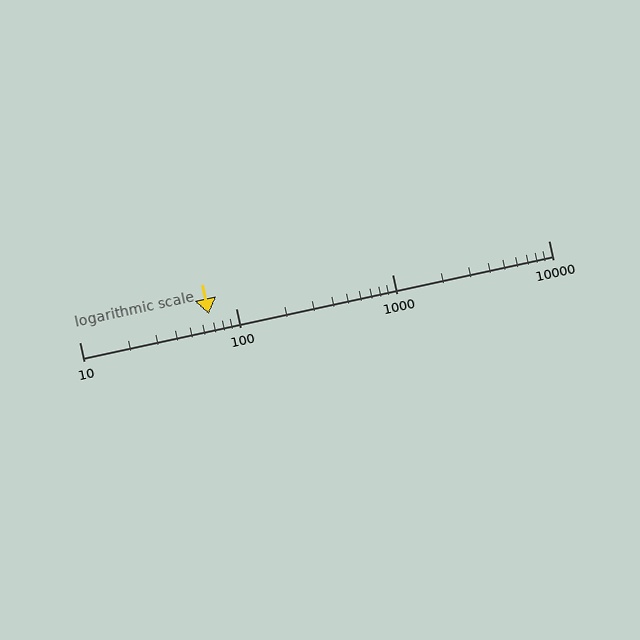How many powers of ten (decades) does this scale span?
The scale spans 3 decades, from 10 to 10000.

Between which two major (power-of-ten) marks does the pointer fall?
The pointer is between 10 and 100.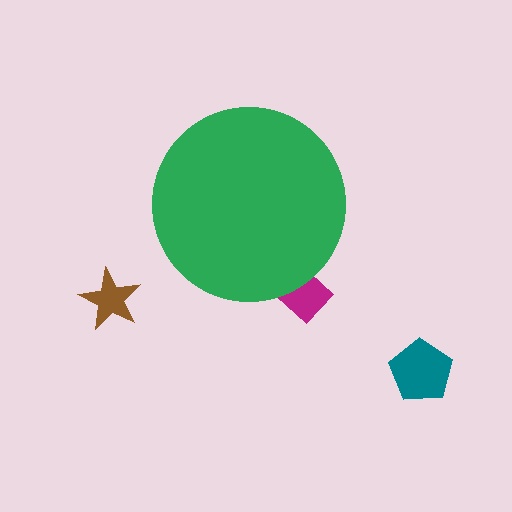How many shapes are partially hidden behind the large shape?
1 shape is partially hidden.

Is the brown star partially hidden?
No, the brown star is fully visible.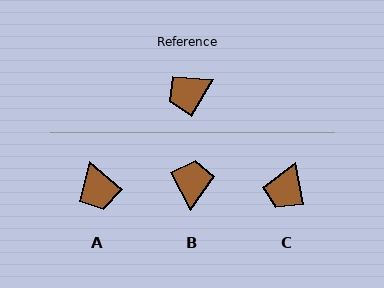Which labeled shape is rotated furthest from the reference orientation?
B, about 121 degrees away.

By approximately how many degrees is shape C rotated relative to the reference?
Approximately 41 degrees counter-clockwise.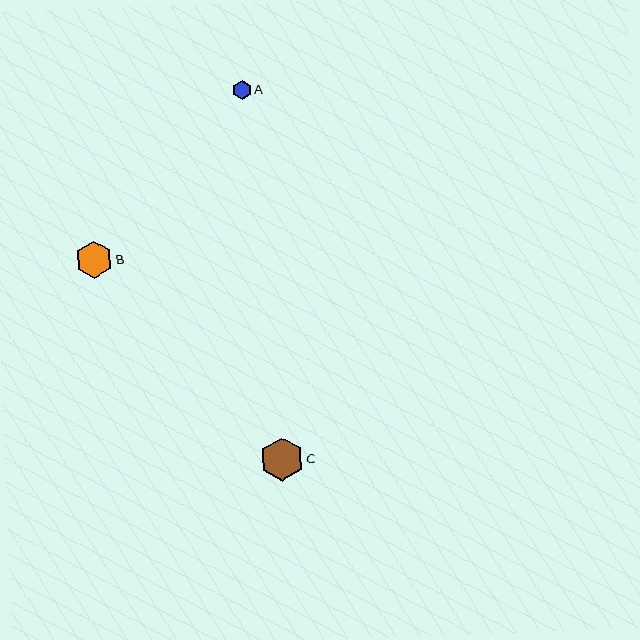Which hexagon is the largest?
Hexagon C is the largest with a size of approximately 44 pixels.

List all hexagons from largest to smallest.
From largest to smallest: C, B, A.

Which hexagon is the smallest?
Hexagon A is the smallest with a size of approximately 19 pixels.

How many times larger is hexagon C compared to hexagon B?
Hexagon C is approximately 1.2 times the size of hexagon B.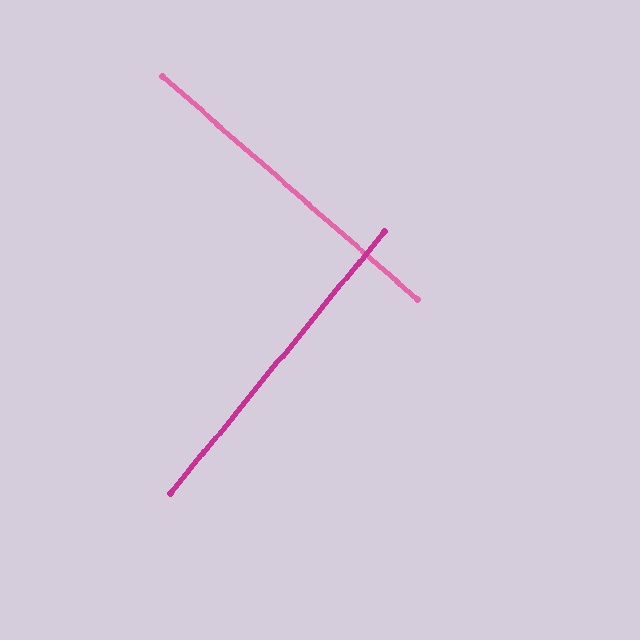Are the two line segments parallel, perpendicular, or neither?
Perpendicular — they meet at approximately 88°.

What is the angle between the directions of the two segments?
Approximately 88 degrees.